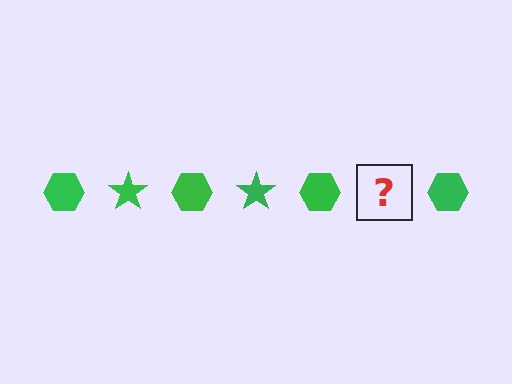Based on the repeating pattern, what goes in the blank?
The blank should be a green star.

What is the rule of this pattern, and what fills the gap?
The rule is that the pattern cycles through hexagon, star shapes in green. The gap should be filled with a green star.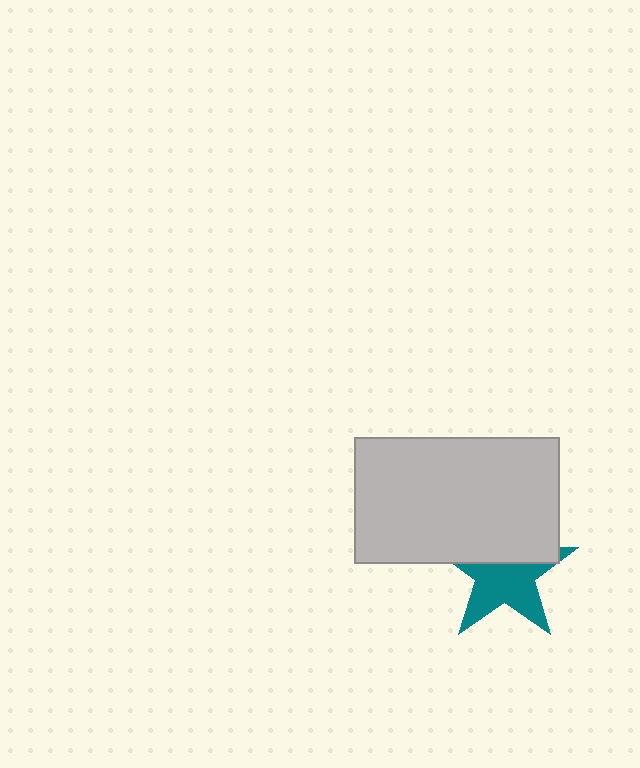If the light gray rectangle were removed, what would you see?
You would see the complete teal star.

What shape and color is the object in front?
The object in front is a light gray rectangle.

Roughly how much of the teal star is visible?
About half of it is visible (roughly 58%).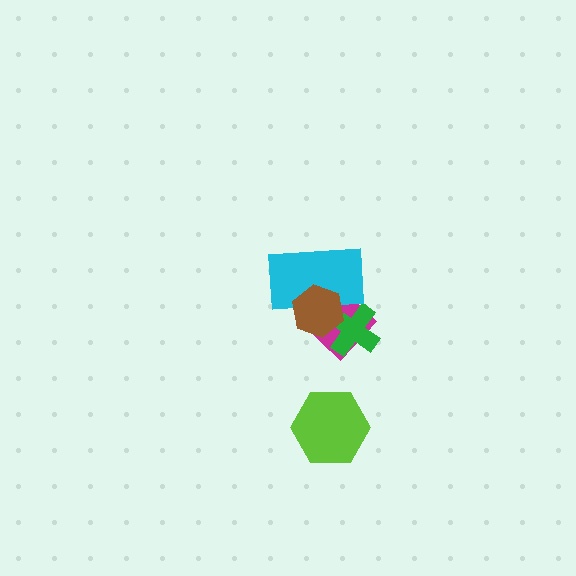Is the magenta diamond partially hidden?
Yes, it is partially covered by another shape.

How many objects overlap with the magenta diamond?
3 objects overlap with the magenta diamond.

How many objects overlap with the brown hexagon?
3 objects overlap with the brown hexagon.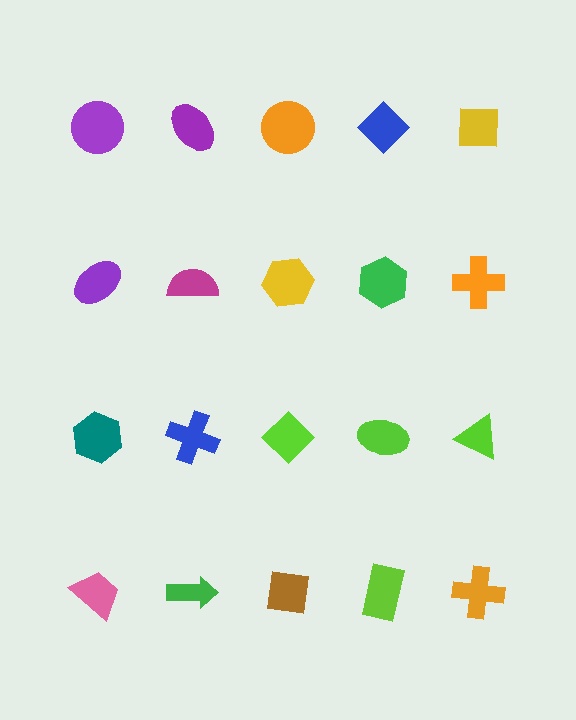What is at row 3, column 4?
A lime ellipse.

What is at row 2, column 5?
An orange cross.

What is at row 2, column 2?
A magenta semicircle.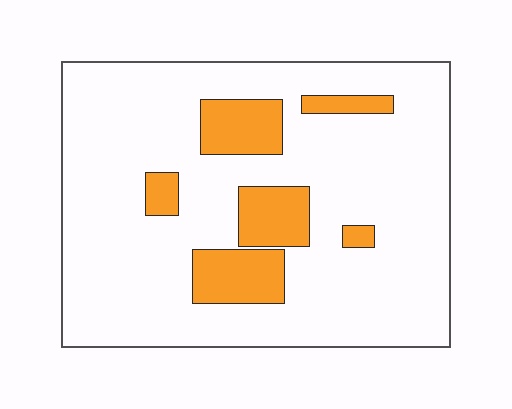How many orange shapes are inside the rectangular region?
6.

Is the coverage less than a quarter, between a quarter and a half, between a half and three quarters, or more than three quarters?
Less than a quarter.